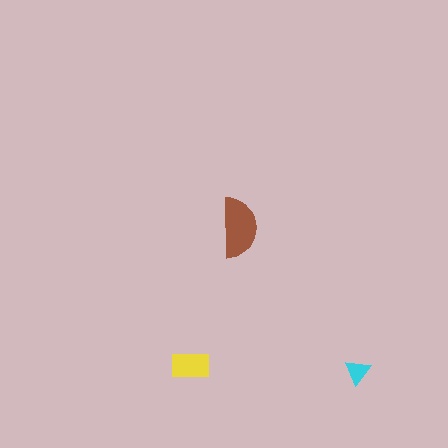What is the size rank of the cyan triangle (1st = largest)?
3rd.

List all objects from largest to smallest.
The brown semicircle, the yellow rectangle, the cyan triangle.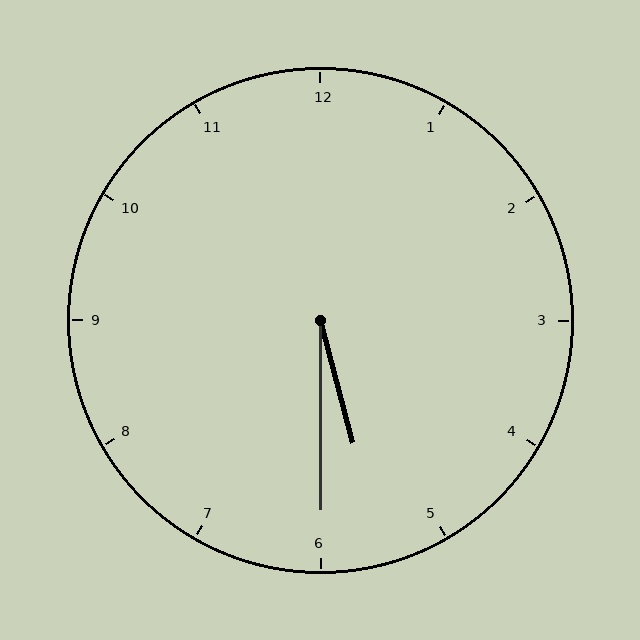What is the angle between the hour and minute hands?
Approximately 15 degrees.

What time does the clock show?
5:30.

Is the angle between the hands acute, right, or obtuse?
It is acute.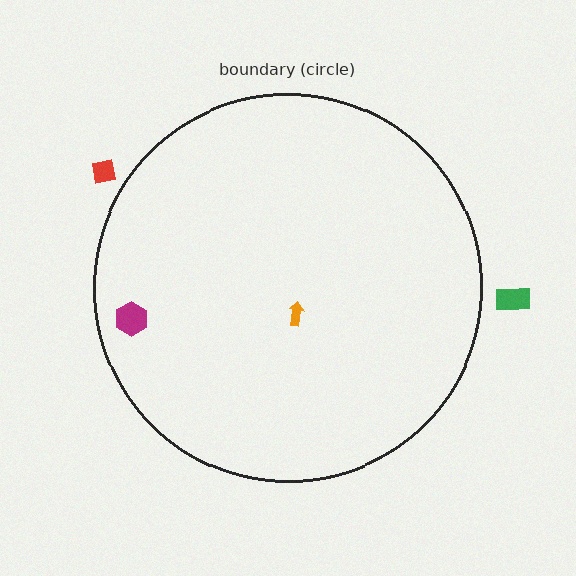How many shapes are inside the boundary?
2 inside, 2 outside.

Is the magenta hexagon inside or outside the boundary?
Inside.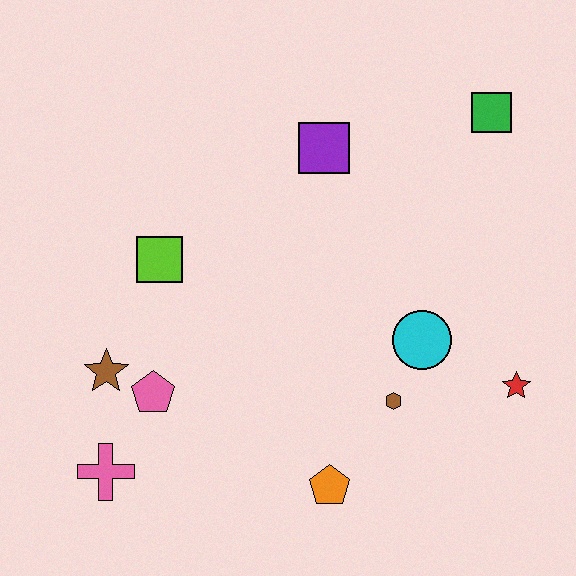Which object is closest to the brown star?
The pink pentagon is closest to the brown star.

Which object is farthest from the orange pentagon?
The green square is farthest from the orange pentagon.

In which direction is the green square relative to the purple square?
The green square is to the right of the purple square.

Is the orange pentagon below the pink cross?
Yes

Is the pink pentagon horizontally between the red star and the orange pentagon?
No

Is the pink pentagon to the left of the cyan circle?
Yes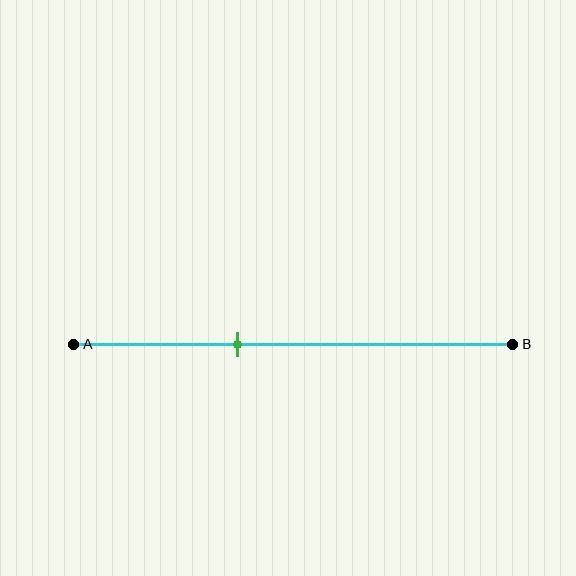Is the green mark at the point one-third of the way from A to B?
No, the mark is at about 35% from A, not at the 33% one-third point.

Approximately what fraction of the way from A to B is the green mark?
The green mark is approximately 35% of the way from A to B.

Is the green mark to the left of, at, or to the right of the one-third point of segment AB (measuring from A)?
The green mark is to the right of the one-third point of segment AB.